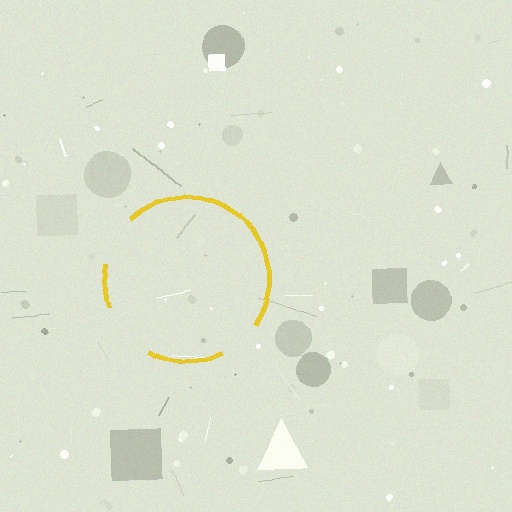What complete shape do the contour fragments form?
The contour fragments form a circle.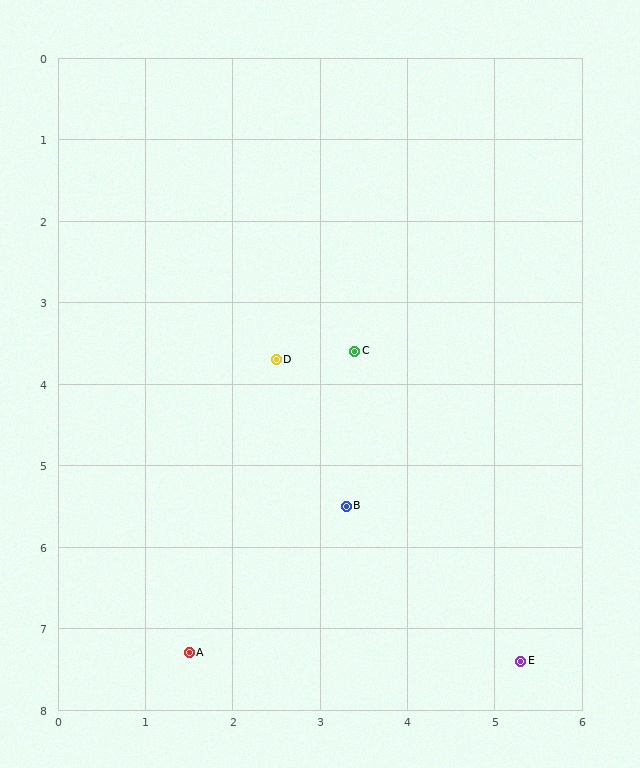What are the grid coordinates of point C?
Point C is at approximately (3.4, 3.6).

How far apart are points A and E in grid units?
Points A and E are about 3.8 grid units apart.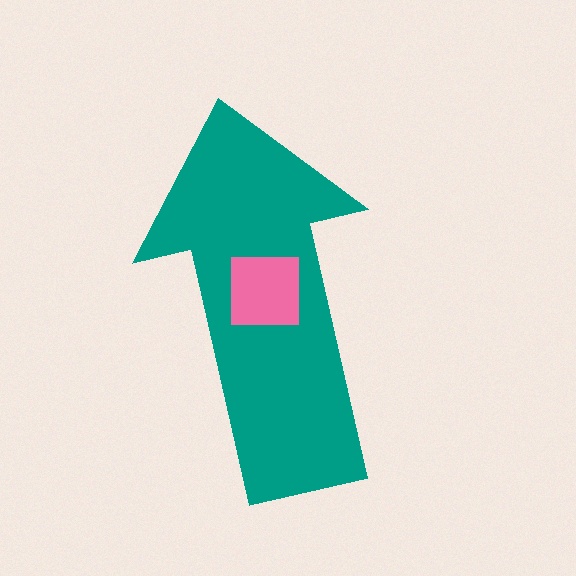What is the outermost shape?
The teal arrow.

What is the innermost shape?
The pink square.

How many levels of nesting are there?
2.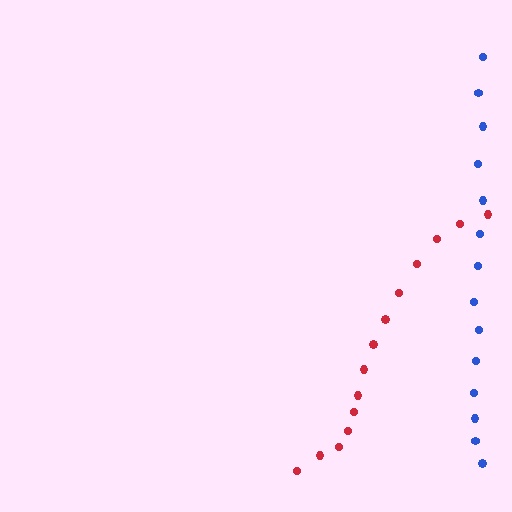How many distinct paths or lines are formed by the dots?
There are 2 distinct paths.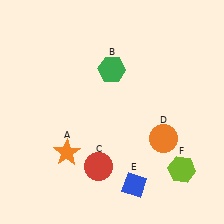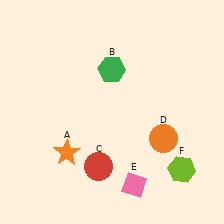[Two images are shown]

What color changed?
The diamond (E) changed from blue in Image 1 to pink in Image 2.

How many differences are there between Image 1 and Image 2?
There is 1 difference between the two images.